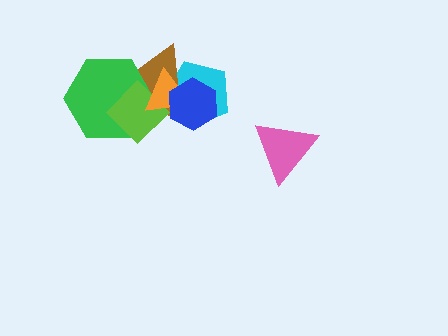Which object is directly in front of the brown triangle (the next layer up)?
The green hexagon is directly in front of the brown triangle.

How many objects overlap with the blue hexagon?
3 objects overlap with the blue hexagon.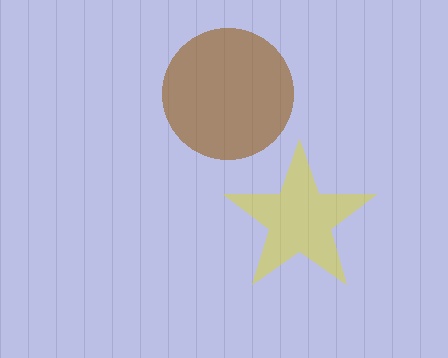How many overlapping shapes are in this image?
There are 2 overlapping shapes in the image.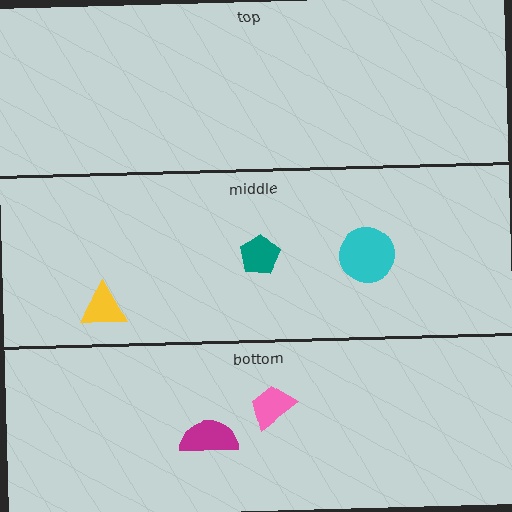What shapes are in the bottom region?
The pink trapezoid, the magenta semicircle.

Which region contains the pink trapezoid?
The bottom region.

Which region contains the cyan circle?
The middle region.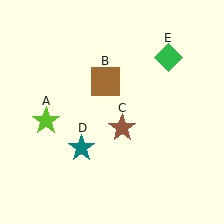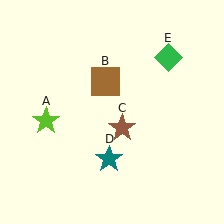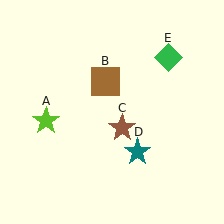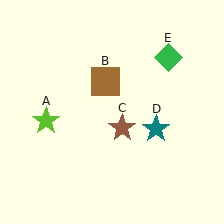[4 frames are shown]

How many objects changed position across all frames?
1 object changed position: teal star (object D).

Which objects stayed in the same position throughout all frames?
Lime star (object A) and brown square (object B) and brown star (object C) and green diamond (object E) remained stationary.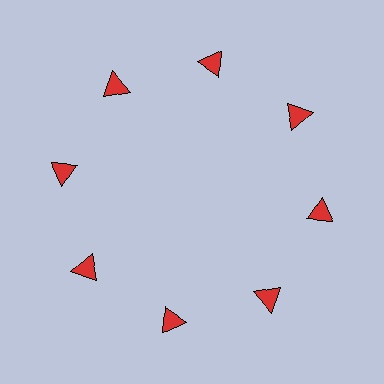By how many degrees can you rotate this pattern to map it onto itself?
The pattern maps onto itself every 45 degrees of rotation.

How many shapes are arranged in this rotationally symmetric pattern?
There are 8 shapes, arranged in 8 groups of 1.